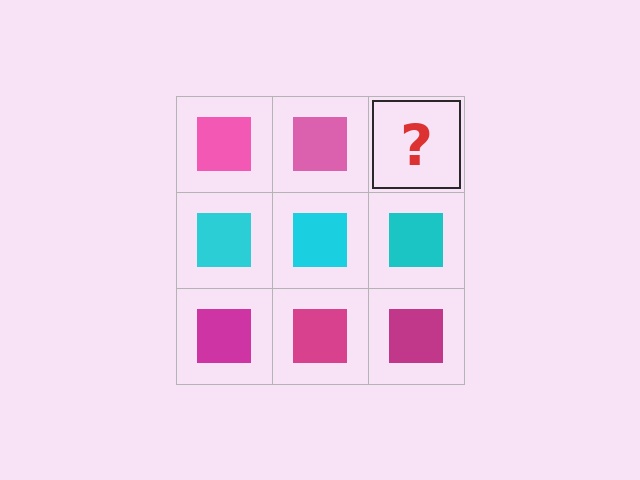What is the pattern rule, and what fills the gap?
The rule is that each row has a consistent color. The gap should be filled with a pink square.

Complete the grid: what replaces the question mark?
The question mark should be replaced with a pink square.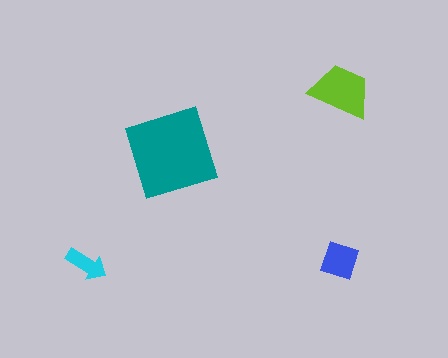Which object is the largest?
The teal diamond.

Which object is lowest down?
The cyan arrow is bottommost.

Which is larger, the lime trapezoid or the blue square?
The lime trapezoid.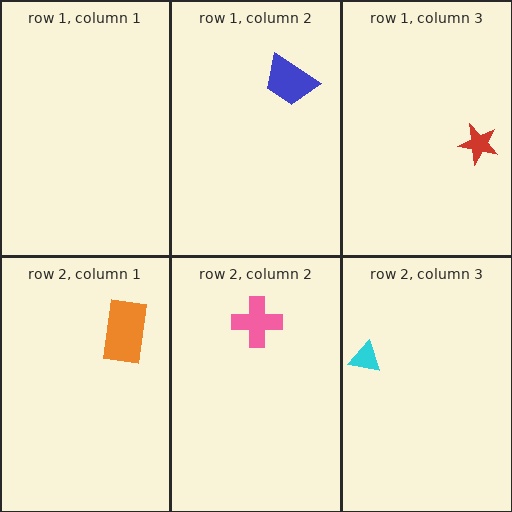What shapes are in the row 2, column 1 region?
The orange rectangle.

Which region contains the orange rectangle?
The row 2, column 1 region.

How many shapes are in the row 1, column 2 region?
1.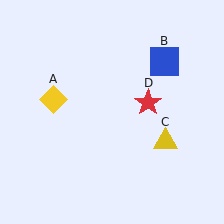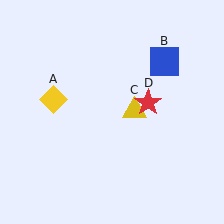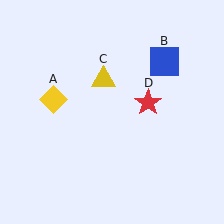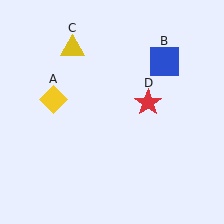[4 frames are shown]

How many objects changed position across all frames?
1 object changed position: yellow triangle (object C).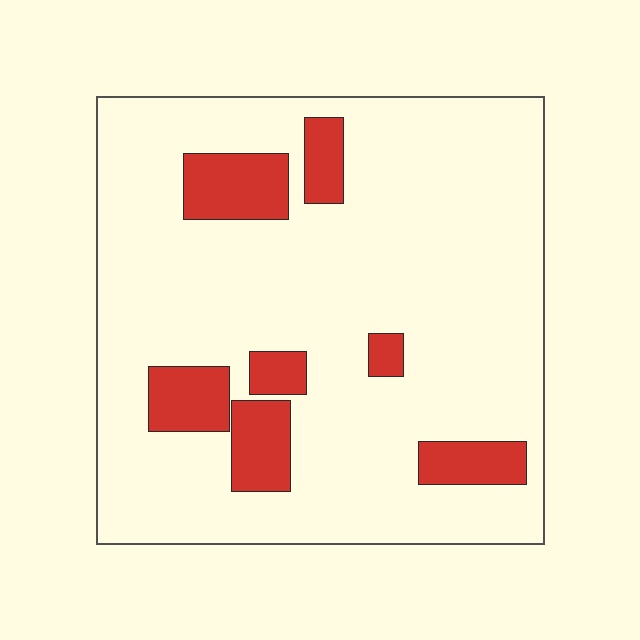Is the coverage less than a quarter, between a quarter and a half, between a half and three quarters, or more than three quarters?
Less than a quarter.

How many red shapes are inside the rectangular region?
7.